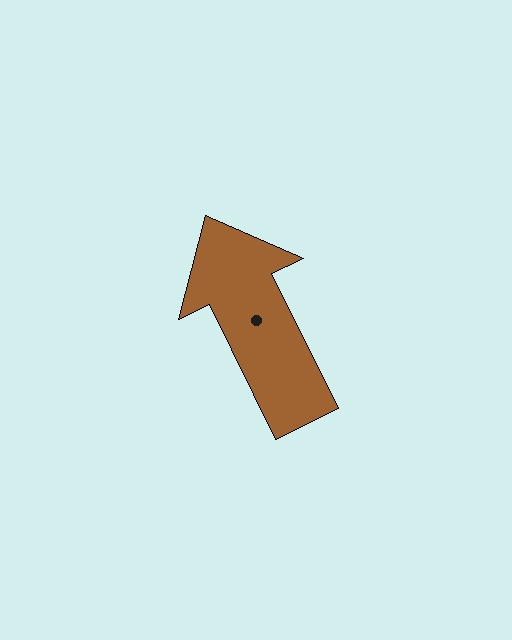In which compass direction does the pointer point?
Northwest.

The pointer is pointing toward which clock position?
Roughly 11 o'clock.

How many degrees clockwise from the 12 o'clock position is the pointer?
Approximately 334 degrees.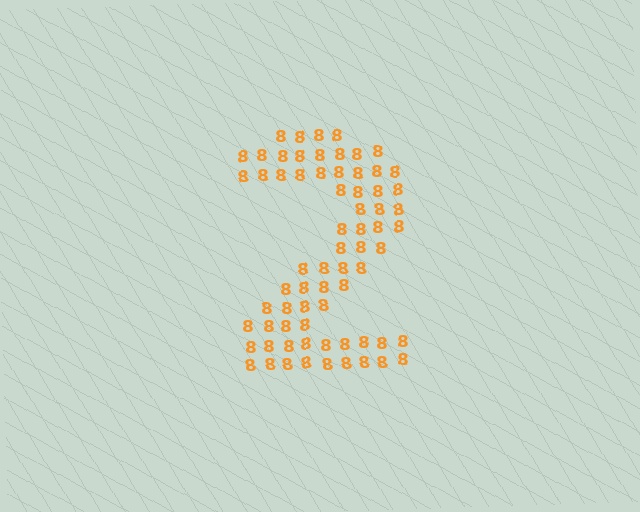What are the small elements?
The small elements are digit 8's.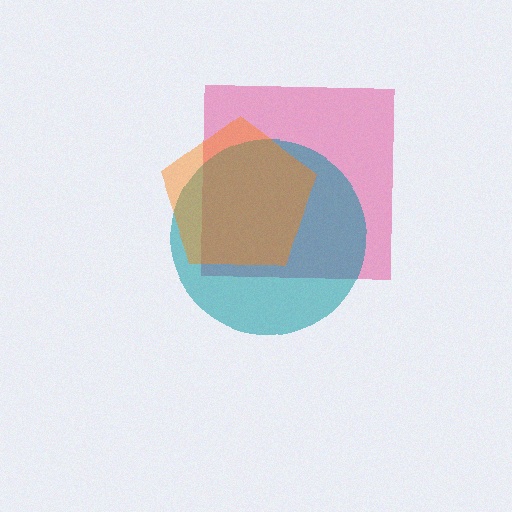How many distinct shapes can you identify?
There are 3 distinct shapes: a pink square, a teal circle, an orange pentagon.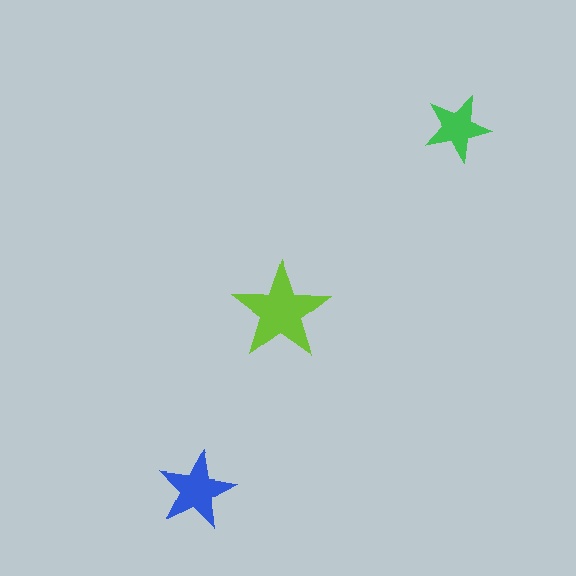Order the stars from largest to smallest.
the lime one, the blue one, the green one.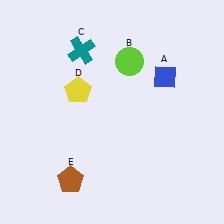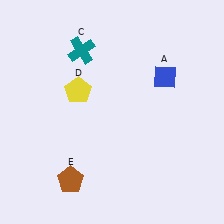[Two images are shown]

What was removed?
The lime circle (B) was removed in Image 2.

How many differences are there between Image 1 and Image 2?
There is 1 difference between the two images.